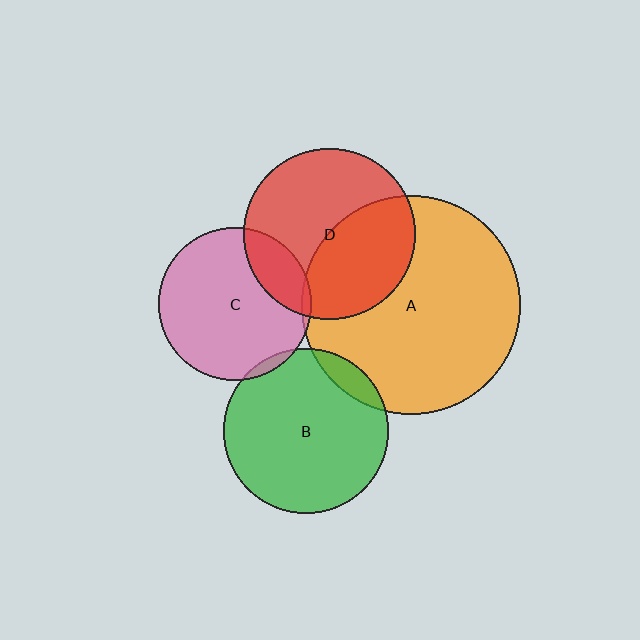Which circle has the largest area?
Circle A (orange).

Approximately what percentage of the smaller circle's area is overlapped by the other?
Approximately 5%.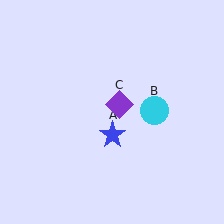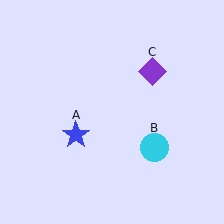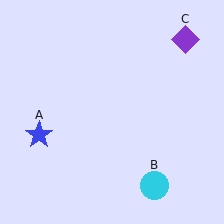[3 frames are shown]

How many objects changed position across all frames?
3 objects changed position: blue star (object A), cyan circle (object B), purple diamond (object C).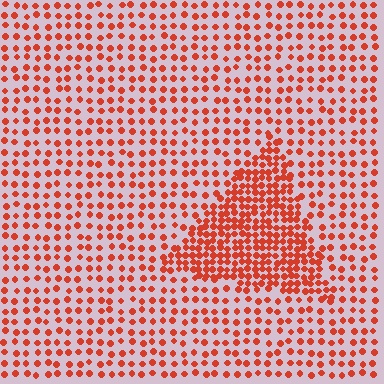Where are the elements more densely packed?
The elements are more densely packed inside the triangle boundary.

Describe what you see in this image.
The image contains small red elements arranged at two different densities. A triangle-shaped region is visible where the elements are more densely packed than the surrounding area.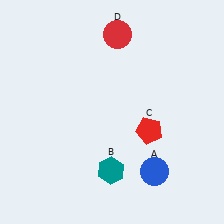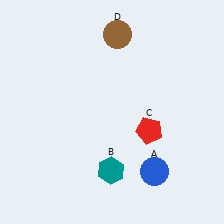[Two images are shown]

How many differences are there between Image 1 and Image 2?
There is 1 difference between the two images.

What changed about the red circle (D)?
In Image 1, D is red. In Image 2, it changed to brown.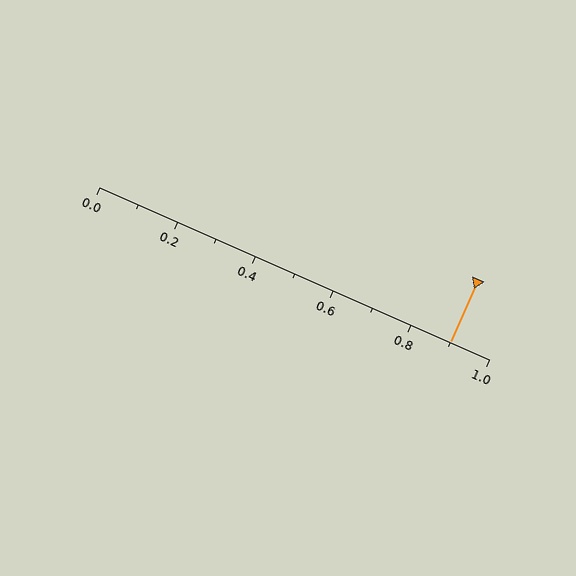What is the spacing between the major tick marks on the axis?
The major ticks are spaced 0.2 apart.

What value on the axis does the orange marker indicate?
The marker indicates approximately 0.9.